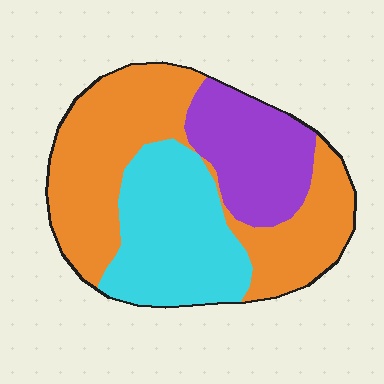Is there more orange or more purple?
Orange.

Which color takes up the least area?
Purple, at roughly 20%.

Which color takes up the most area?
Orange, at roughly 50%.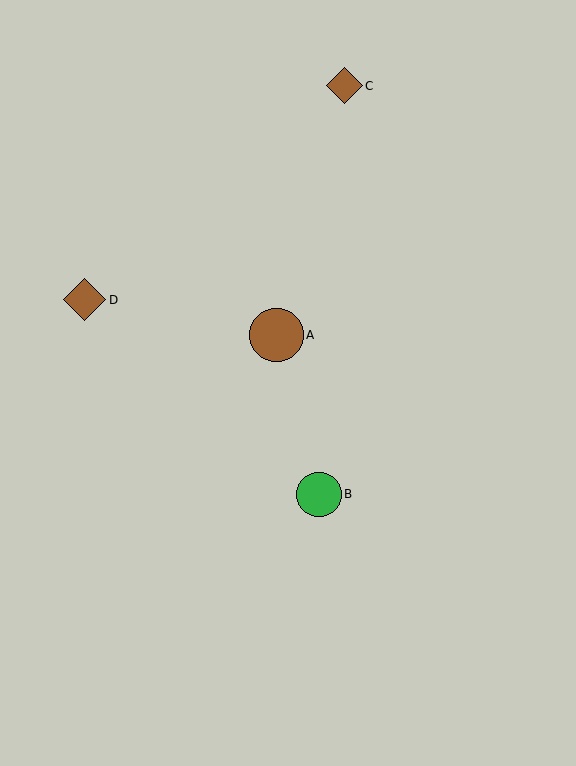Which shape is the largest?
The brown circle (labeled A) is the largest.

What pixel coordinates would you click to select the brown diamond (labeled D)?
Click at (84, 300) to select the brown diamond D.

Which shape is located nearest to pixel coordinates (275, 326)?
The brown circle (labeled A) at (276, 335) is nearest to that location.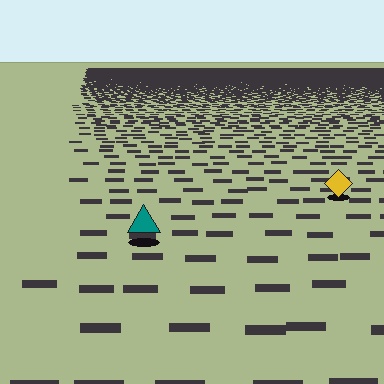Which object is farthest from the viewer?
The yellow diamond is farthest from the viewer. It appears smaller and the ground texture around it is denser.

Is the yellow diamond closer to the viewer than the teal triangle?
No. The teal triangle is closer — you can tell from the texture gradient: the ground texture is coarser near it.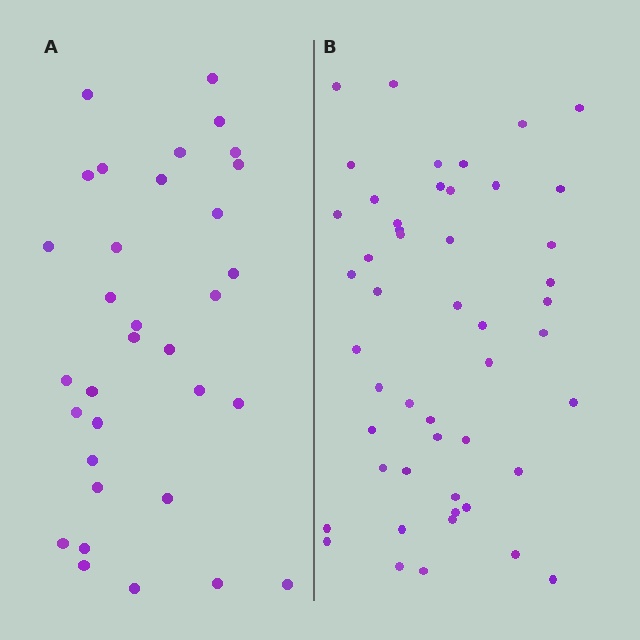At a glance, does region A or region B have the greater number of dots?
Region B (the right region) has more dots.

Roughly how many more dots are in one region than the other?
Region B has approximately 15 more dots than region A.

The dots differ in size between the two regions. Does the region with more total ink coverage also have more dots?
No. Region A has more total ink coverage because its dots are larger, but region B actually contains more individual dots. Total area can be misleading — the number of items is what matters here.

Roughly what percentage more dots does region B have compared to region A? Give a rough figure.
About 50% more.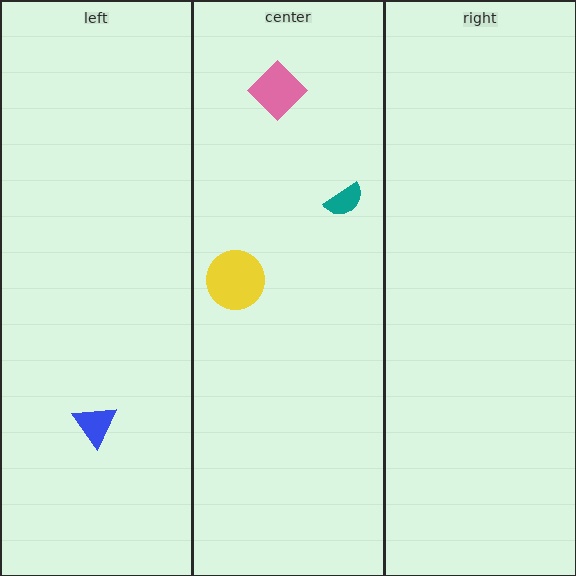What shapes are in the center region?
The pink diamond, the yellow circle, the teal semicircle.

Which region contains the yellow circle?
The center region.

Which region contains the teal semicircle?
The center region.